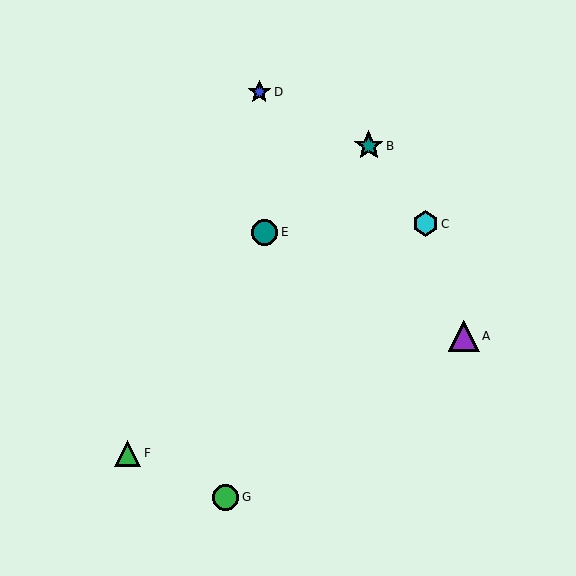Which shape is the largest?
The purple triangle (labeled A) is the largest.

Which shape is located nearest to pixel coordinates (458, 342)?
The purple triangle (labeled A) at (464, 336) is nearest to that location.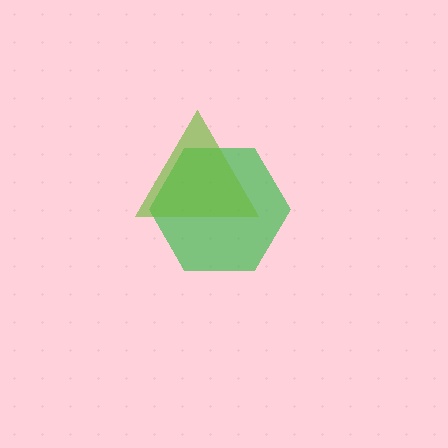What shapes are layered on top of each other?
The layered shapes are: a green hexagon, a lime triangle.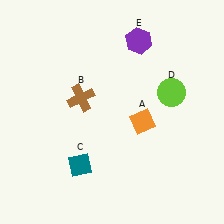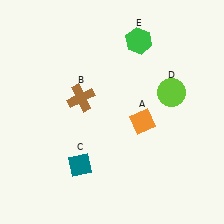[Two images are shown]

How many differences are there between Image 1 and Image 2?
There is 1 difference between the two images.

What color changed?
The hexagon (E) changed from purple in Image 1 to green in Image 2.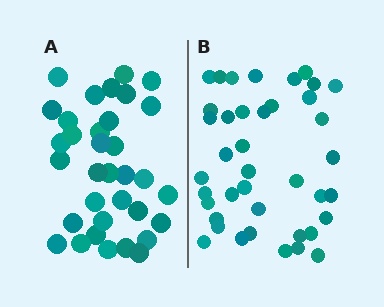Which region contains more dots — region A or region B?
Region B (the right region) has more dots.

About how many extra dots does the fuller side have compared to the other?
Region B has about 6 more dots than region A.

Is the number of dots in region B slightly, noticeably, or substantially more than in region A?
Region B has only slightly more — the two regions are fairly close. The ratio is roughly 1.2 to 1.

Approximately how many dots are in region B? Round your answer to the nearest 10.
About 40 dots.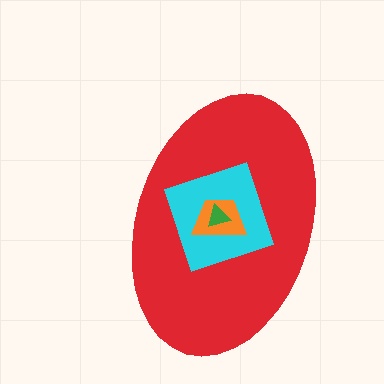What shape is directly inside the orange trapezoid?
The green triangle.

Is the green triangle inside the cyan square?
Yes.